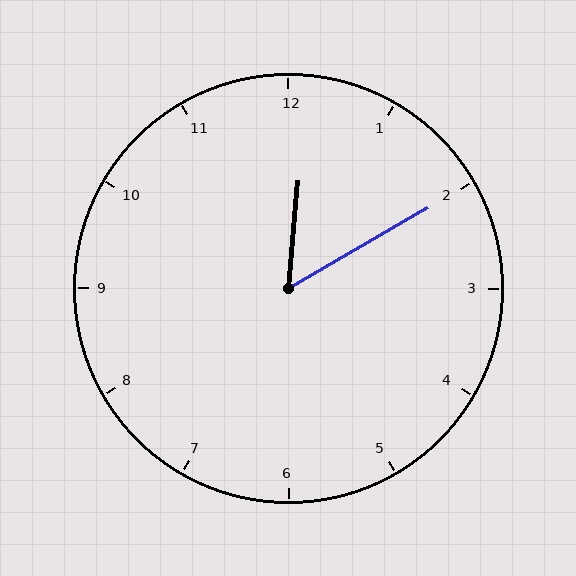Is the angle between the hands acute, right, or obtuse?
It is acute.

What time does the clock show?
12:10.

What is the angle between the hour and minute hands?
Approximately 55 degrees.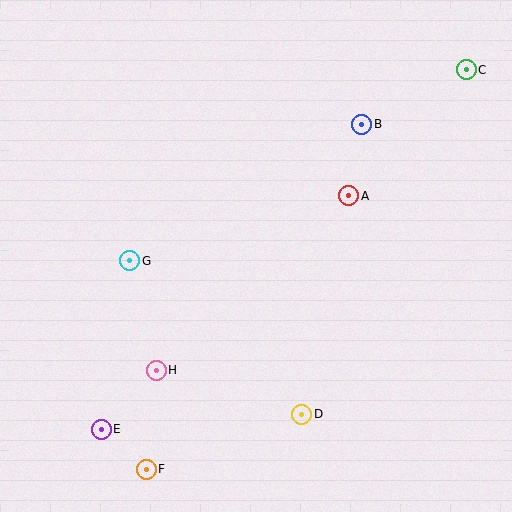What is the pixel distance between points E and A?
The distance between E and A is 340 pixels.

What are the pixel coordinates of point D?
Point D is at (302, 414).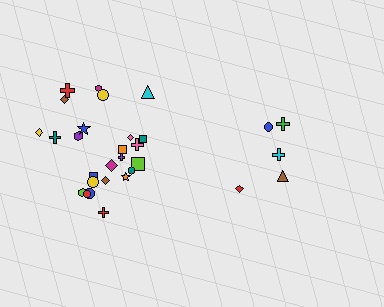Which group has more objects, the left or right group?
The left group.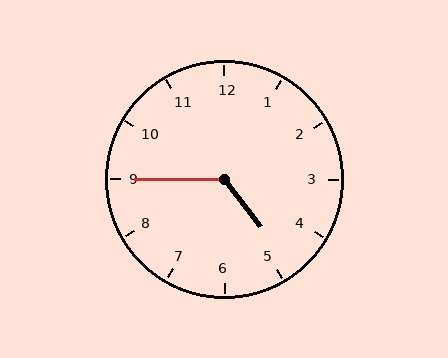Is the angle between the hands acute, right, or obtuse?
It is obtuse.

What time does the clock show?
4:45.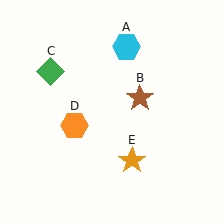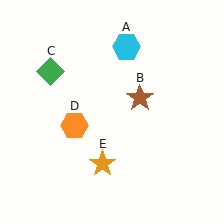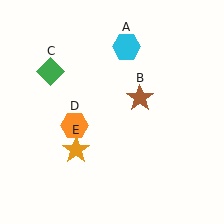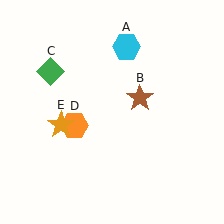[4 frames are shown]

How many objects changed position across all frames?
1 object changed position: orange star (object E).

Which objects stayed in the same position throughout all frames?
Cyan hexagon (object A) and brown star (object B) and green diamond (object C) and orange hexagon (object D) remained stationary.